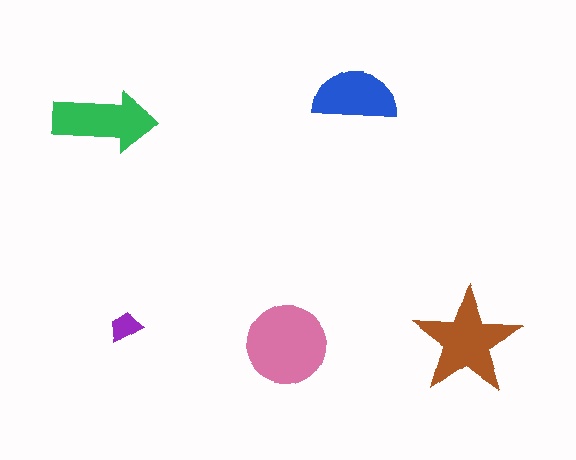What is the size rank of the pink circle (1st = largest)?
1st.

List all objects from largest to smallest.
The pink circle, the brown star, the green arrow, the blue semicircle, the purple trapezoid.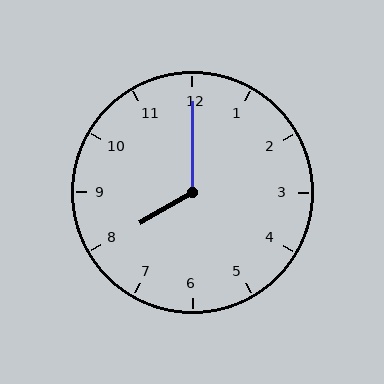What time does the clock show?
8:00.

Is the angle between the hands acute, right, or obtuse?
It is obtuse.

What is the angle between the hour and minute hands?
Approximately 120 degrees.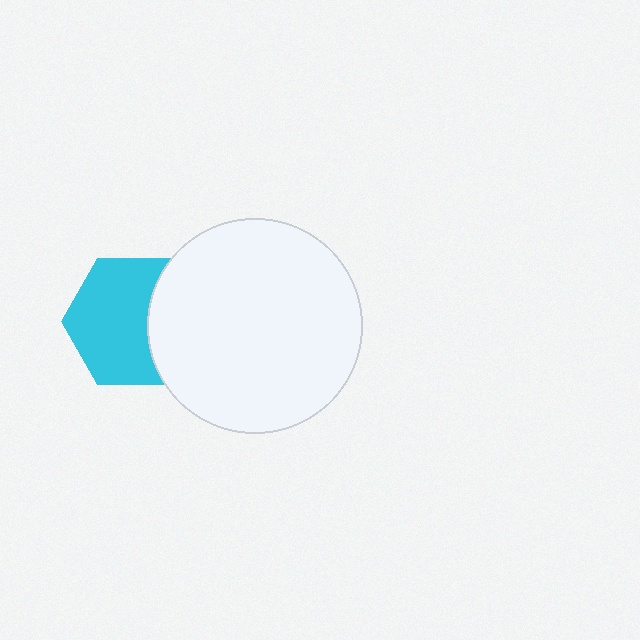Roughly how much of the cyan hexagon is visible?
Most of it is visible (roughly 68%).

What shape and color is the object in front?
The object in front is a white circle.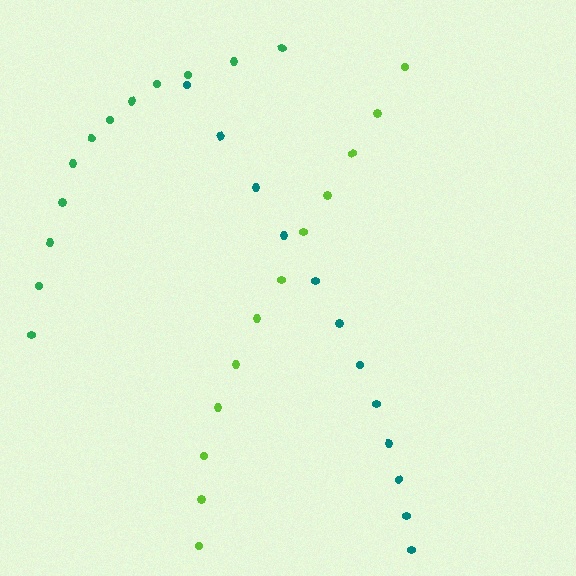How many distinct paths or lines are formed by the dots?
There are 3 distinct paths.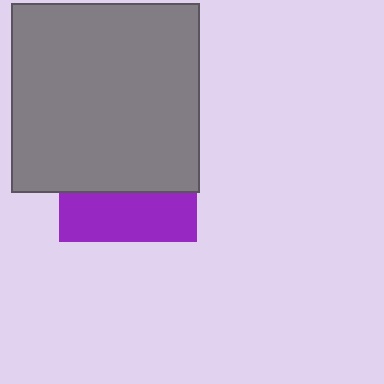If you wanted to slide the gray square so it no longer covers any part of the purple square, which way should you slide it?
Slide it up — that is the most direct way to separate the two shapes.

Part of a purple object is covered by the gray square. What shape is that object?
It is a square.